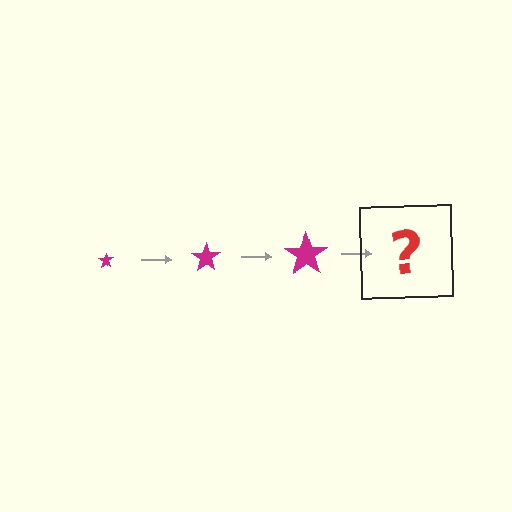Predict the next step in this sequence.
The next step is a magenta star, larger than the previous one.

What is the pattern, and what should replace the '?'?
The pattern is that the star gets progressively larger each step. The '?' should be a magenta star, larger than the previous one.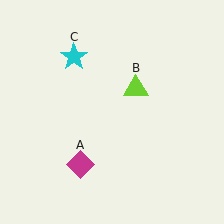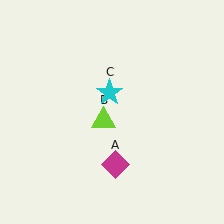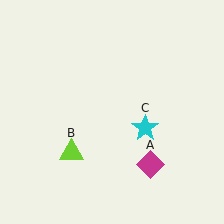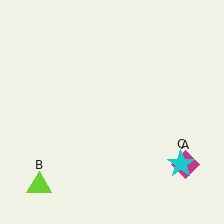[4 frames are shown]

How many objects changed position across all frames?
3 objects changed position: magenta diamond (object A), lime triangle (object B), cyan star (object C).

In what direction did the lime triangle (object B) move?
The lime triangle (object B) moved down and to the left.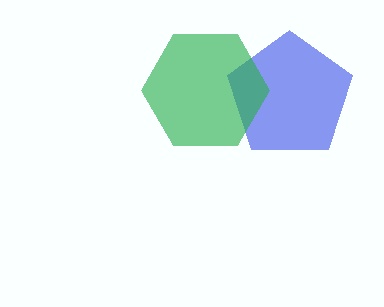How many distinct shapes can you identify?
There are 2 distinct shapes: a blue pentagon, a green hexagon.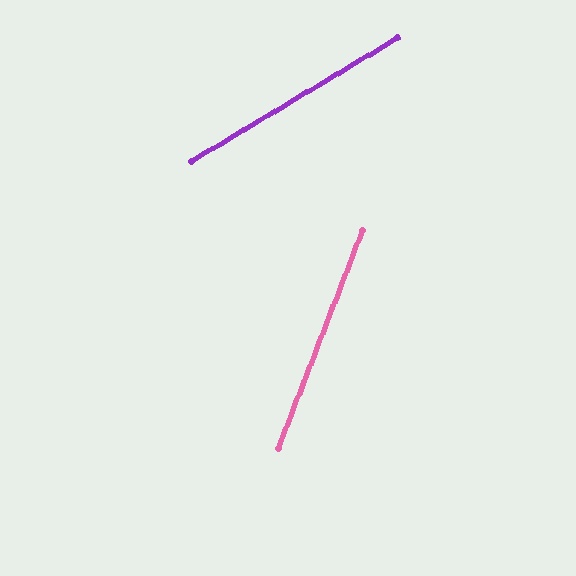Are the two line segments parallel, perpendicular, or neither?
Neither parallel nor perpendicular — they differ by about 38°.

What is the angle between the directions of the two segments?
Approximately 38 degrees.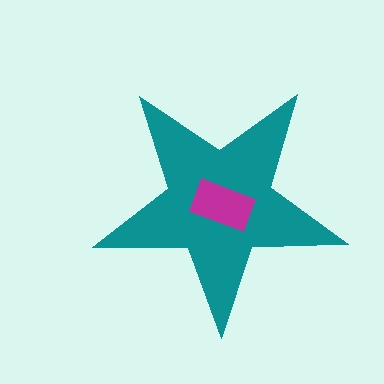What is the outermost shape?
The teal star.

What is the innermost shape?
The magenta rectangle.